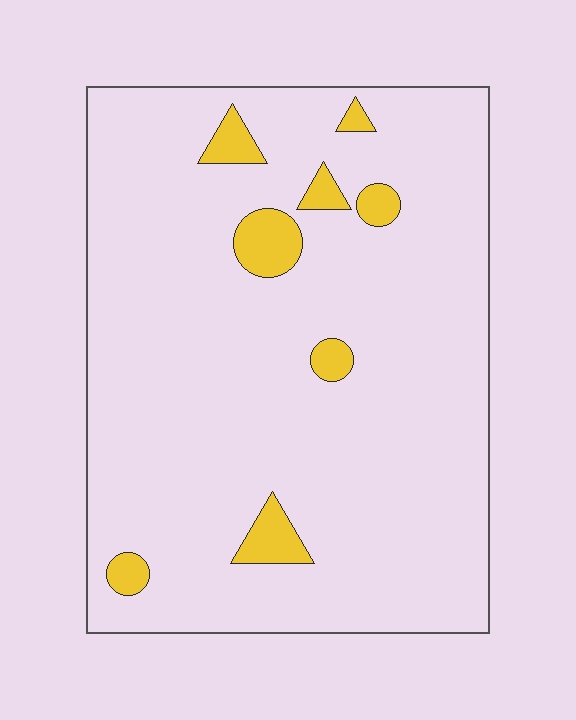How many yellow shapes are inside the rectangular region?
8.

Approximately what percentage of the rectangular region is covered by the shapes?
Approximately 5%.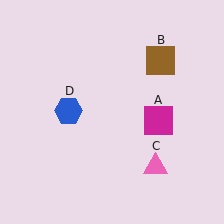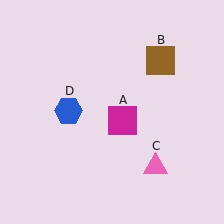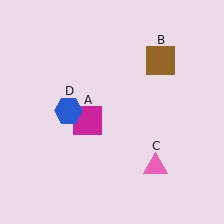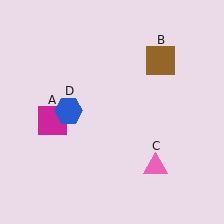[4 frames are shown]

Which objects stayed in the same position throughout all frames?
Brown square (object B) and pink triangle (object C) and blue hexagon (object D) remained stationary.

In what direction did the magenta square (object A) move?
The magenta square (object A) moved left.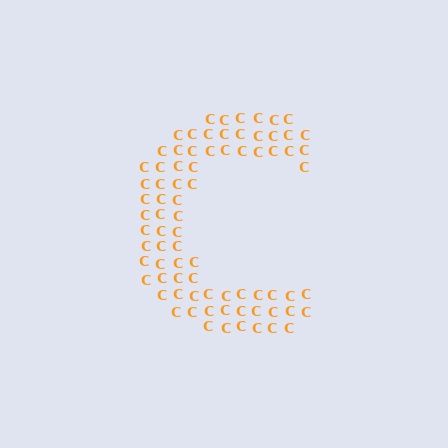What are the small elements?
The small elements are letter C's.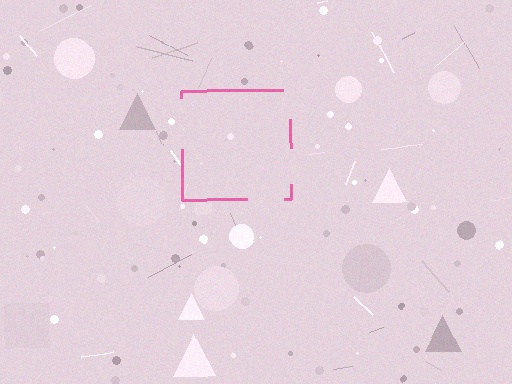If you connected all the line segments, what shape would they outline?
They would outline a square.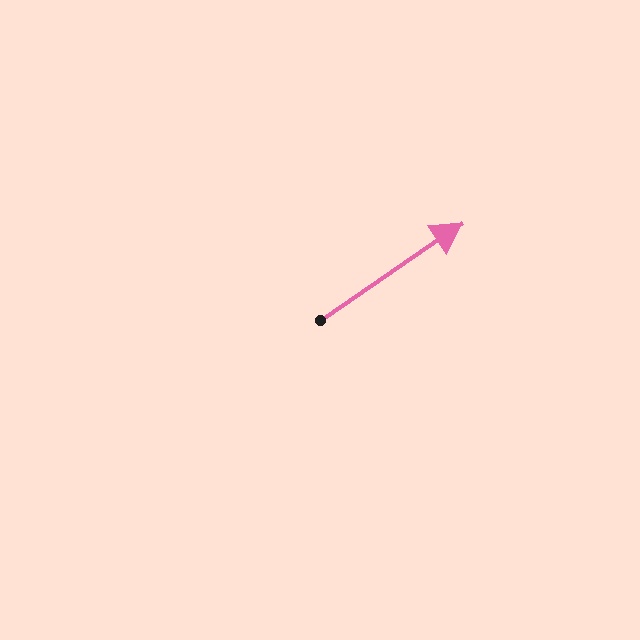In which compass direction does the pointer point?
Northeast.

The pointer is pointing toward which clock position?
Roughly 2 o'clock.